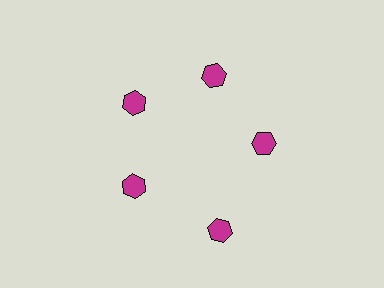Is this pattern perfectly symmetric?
No. The 5 magenta hexagons are arranged in a ring, but one element near the 5 o'clock position is pushed outward from the center, breaking the 5-fold rotational symmetry.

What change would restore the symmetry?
The symmetry would be restored by moving it inward, back onto the ring so that all 5 hexagons sit at equal angles and equal distance from the center.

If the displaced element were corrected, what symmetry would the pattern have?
It would have 5-fold rotational symmetry — the pattern would map onto itself every 72 degrees.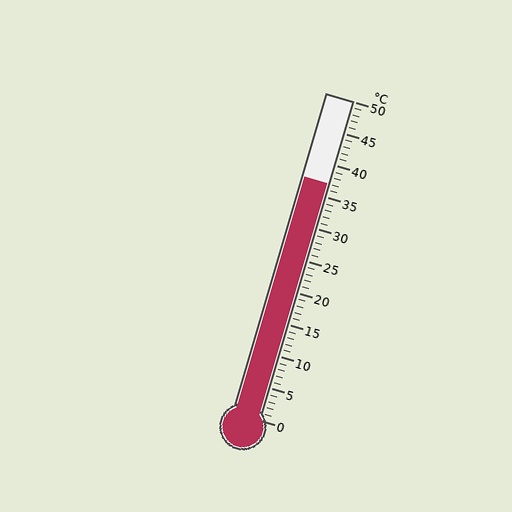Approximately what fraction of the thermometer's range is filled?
The thermometer is filled to approximately 75% of its range.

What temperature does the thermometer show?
The thermometer shows approximately 37°C.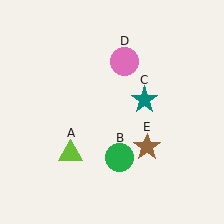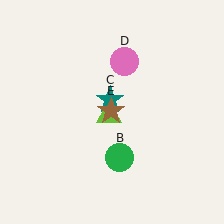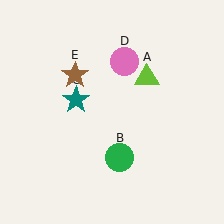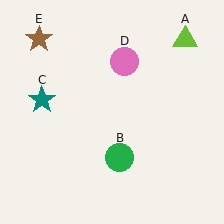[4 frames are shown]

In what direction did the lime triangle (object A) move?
The lime triangle (object A) moved up and to the right.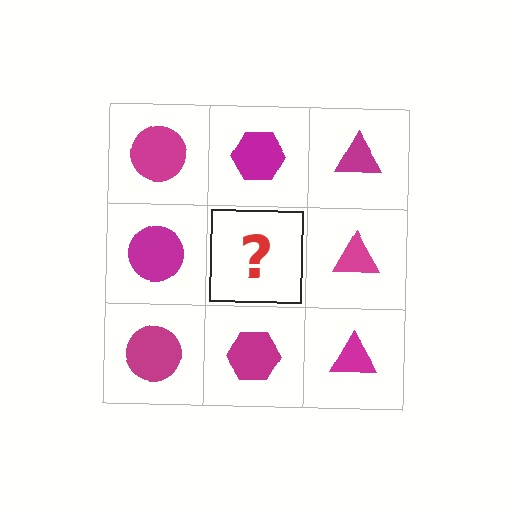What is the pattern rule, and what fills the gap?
The rule is that each column has a consistent shape. The gap should be filled with a magenta hexagon.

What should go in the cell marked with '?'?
The missing cell should contain a magenta hexagon.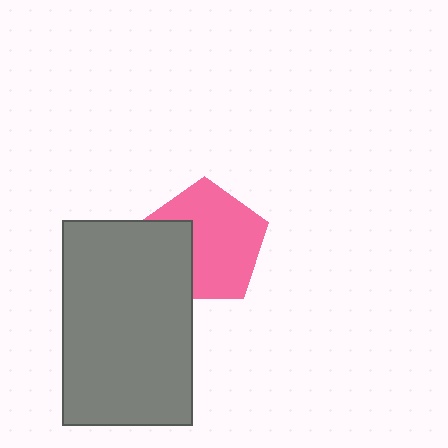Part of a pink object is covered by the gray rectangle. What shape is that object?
It is a pentagon.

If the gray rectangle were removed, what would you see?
You would see the complete pink pentagon.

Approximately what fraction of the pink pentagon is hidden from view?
Roughly 31% of the pink pentagon is hidden behind the gray rectangle.